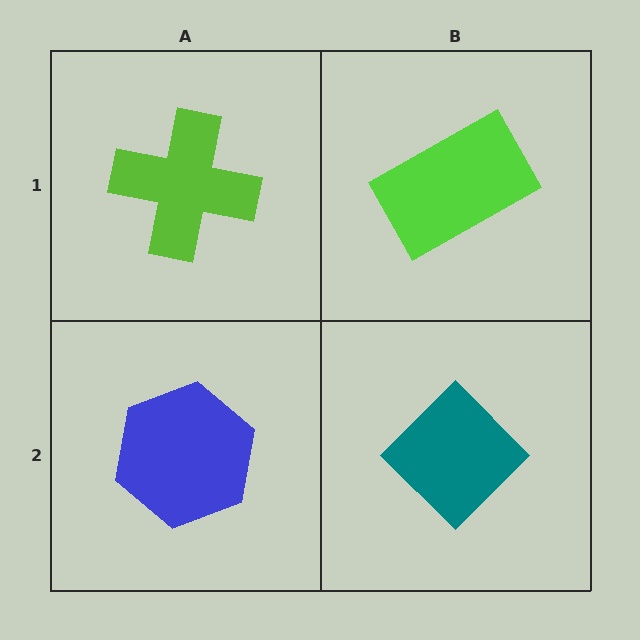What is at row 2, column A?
A blue hexagon.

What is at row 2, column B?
A teal diamond.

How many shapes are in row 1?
2 shapes.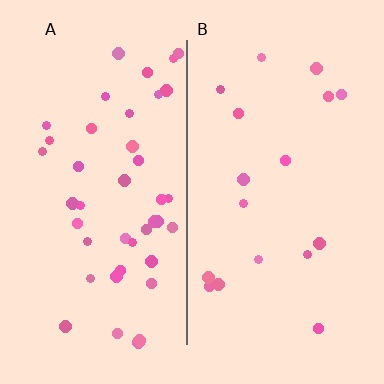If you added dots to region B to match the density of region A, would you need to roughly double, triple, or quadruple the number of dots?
Approximately double.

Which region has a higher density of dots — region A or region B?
A (the left).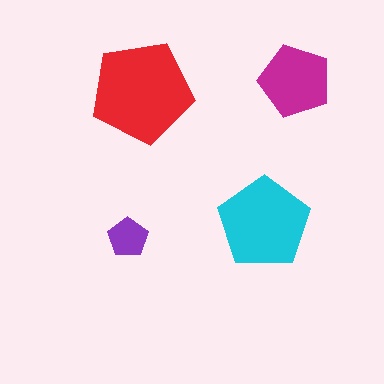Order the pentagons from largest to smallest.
the red one, the cyan one, the magenta one, the purple one.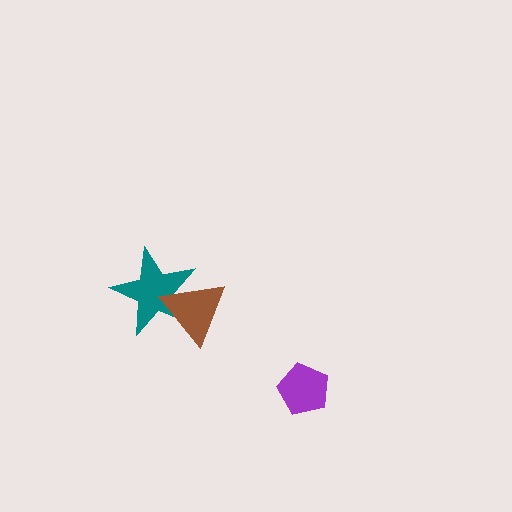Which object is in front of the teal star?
The brown triangle is in front of the teal star.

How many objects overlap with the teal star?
1 object overlaps with the teal star.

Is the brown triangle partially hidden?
No, no other shape covers it.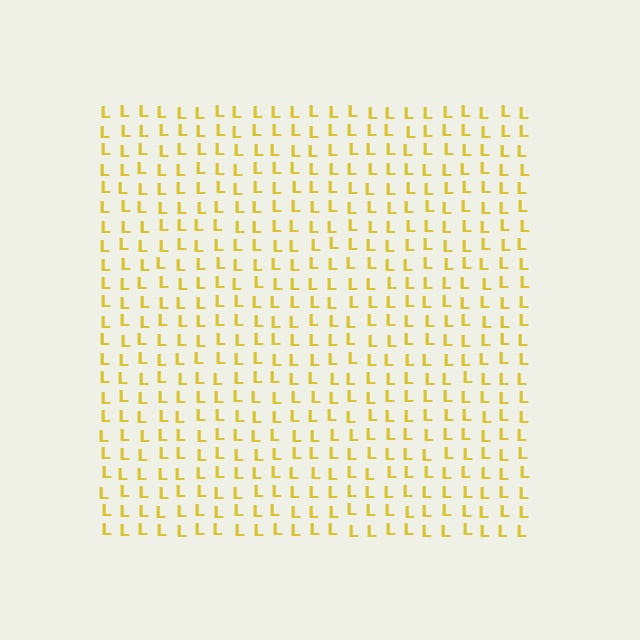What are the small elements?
The small elements are letter L's.